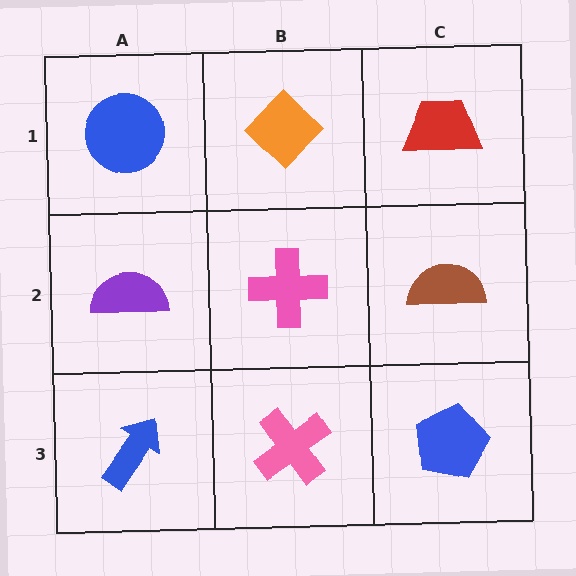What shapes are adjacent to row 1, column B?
A pink cross (row 2, column B), a blue circle (row 1, column A), a red trapezoid (row 1, column C).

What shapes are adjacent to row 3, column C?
A brown semicircle (row 2, column C), a pink cross (row 3, column B).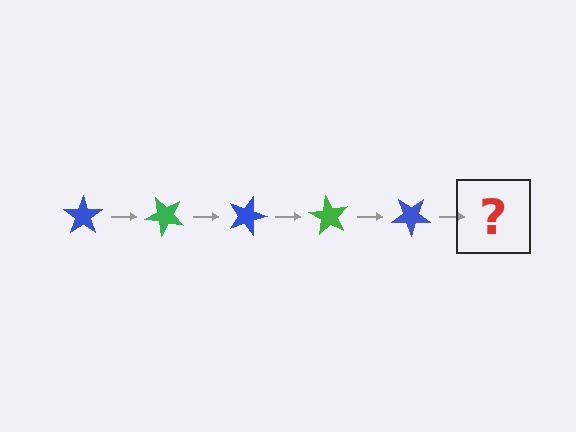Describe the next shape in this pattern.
It should be a green star, rotated 225 degrees from the start.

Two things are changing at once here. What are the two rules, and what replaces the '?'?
The two rules are that it rotates 45 degrees each step and the color cycles through blue and green. The '?' should be a green star, rotated 225 degrees from the start.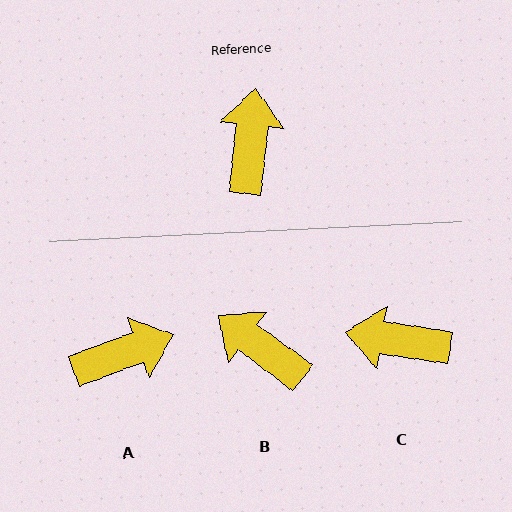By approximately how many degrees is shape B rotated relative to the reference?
Approximately 59 degrees counter-clockwise.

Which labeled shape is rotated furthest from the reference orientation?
C, about 87 degrees away.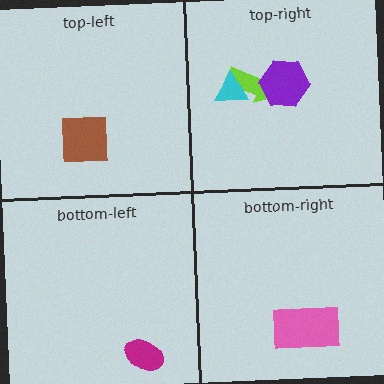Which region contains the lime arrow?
The top-right region.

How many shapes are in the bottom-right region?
1.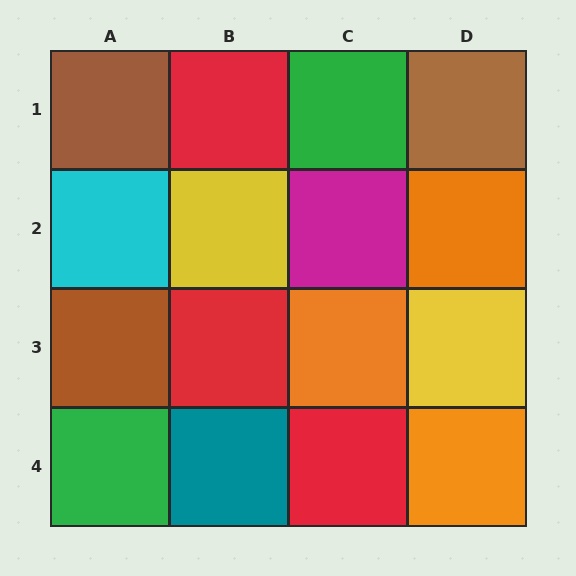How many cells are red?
3 cells are red.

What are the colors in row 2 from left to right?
Cyan, yellow, magenta, orange.